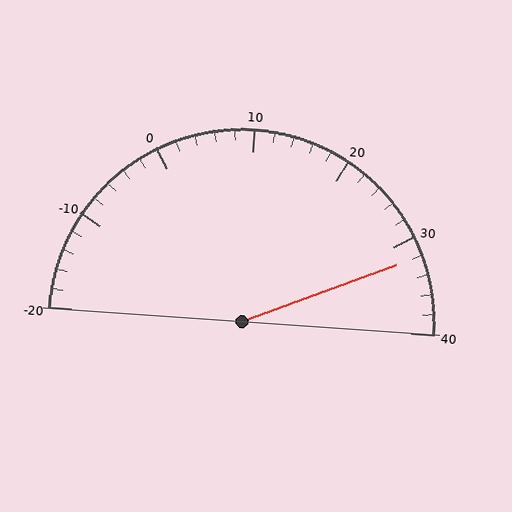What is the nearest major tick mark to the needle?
The nearest major tick mark is 30.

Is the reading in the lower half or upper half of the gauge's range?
The reading is in the upper half of the range (-20 to 40).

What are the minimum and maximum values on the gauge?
The gauge ranges from -20 to 40.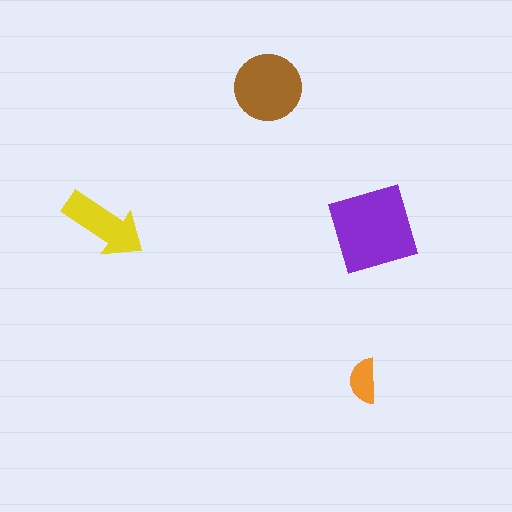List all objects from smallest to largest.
The orange semicircle, the yellow arrow, the brown circle, the purple diamond.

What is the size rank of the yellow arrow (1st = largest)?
3rd.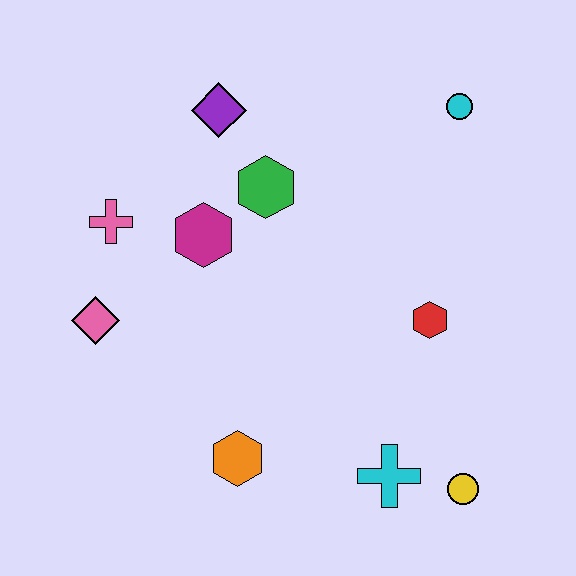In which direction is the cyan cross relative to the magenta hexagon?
The cyan cross is below the magenta hexagon.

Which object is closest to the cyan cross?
The yellow circle is closest to the cyan cross.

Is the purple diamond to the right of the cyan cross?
No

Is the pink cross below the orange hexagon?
No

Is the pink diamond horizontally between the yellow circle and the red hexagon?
No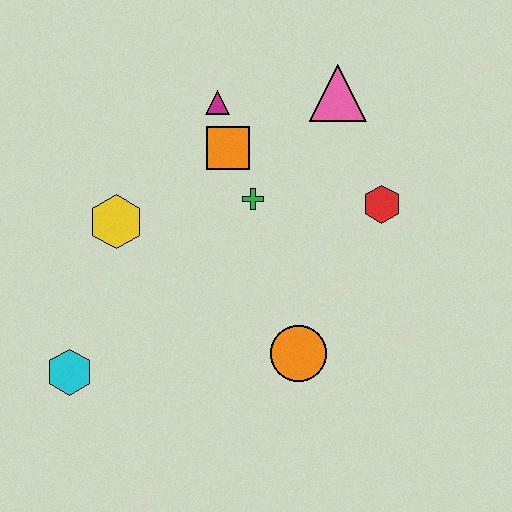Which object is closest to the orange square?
The magenta triangle is closest to the orange square.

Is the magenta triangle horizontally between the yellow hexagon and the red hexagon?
Yes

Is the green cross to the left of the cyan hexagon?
No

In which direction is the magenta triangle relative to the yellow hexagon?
The magenta triangle is above the yellow hexagon.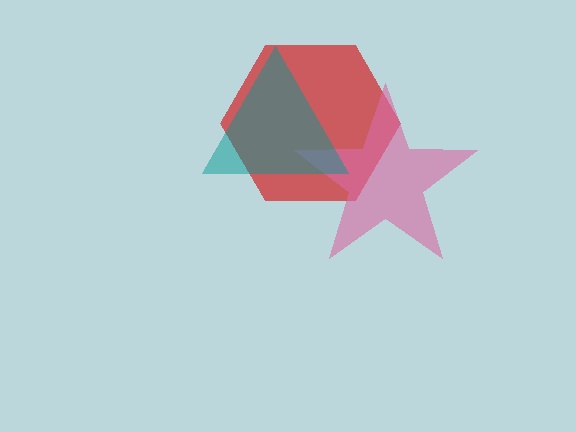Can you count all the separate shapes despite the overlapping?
Yes, there are 3 separate shapes.